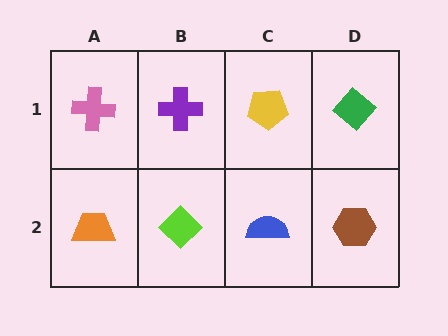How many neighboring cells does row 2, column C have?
3.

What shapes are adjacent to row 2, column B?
A purple cross (row 1, column B), an orange trapezoid (row 2, column A), a blue semicircle (row 2, column C).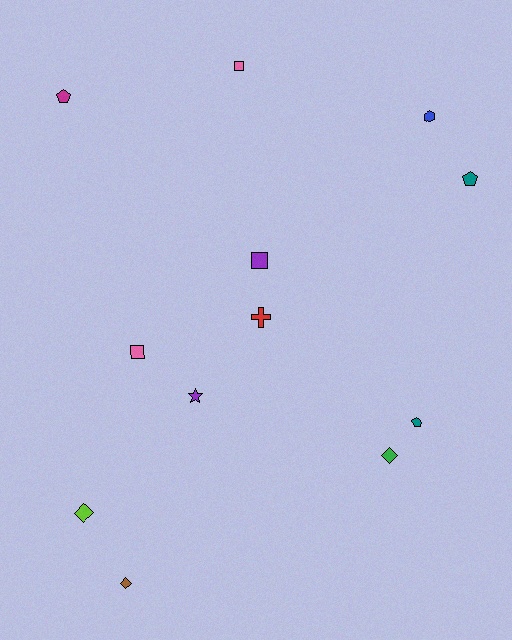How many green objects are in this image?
There is 1 green object.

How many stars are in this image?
There is 1 star.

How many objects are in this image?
There are 12 objects.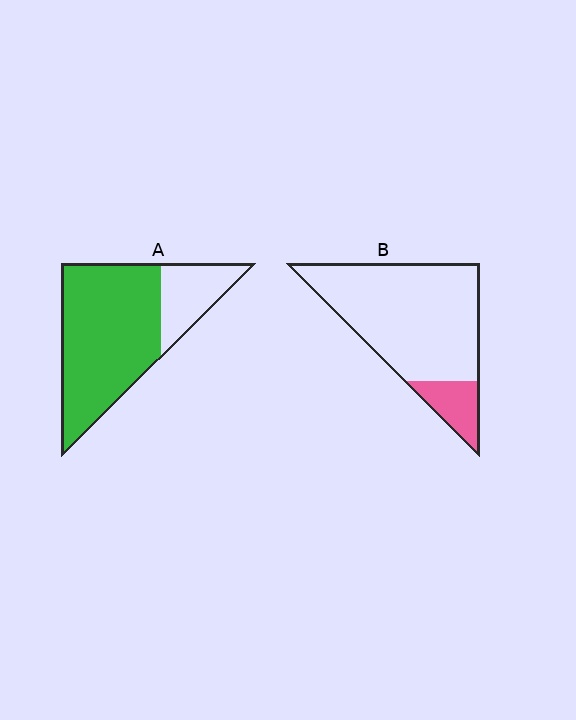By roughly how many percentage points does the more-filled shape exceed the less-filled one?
By roughly 60 percentage points (A over B).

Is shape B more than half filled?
No.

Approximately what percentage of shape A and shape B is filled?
A is approximately 75% and B is approximately 15%.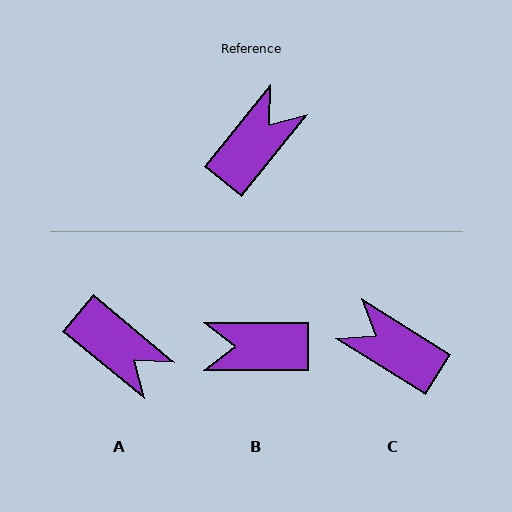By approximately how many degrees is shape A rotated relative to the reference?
Approximately 91 degrees clockwise.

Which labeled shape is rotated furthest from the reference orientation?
B, about 129 degrees away.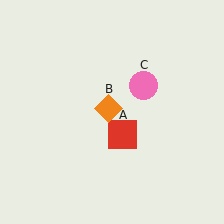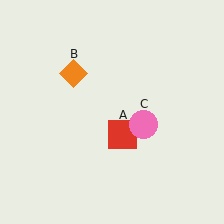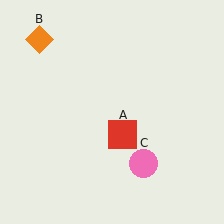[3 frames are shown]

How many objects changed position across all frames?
2 objects changed position: orange diamond (object B), pink circle (object C).